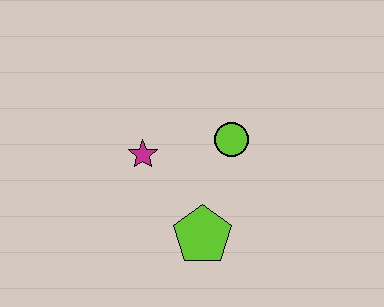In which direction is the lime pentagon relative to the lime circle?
The lime pentagon is below the lime circle.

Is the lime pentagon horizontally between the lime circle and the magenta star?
Yes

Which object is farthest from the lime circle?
The lime pentagon is farthest from the lime circle.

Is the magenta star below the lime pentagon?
No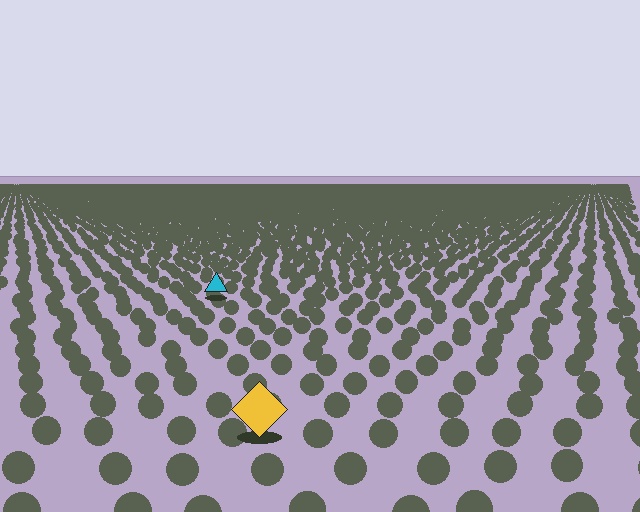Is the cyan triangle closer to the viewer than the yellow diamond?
No. The yellow diamond is closer — you can tell from the texture gradient: the ground texture is coarser near it.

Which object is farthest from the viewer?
The cyan triangle is farthest from the viewer. It appears smaller and the ground texture around it is denser.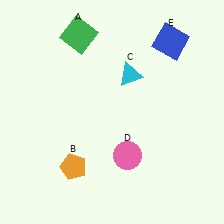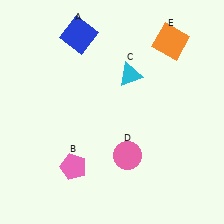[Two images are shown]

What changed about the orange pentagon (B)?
In Image 1, B is orange. In Image 2, it changed to pink.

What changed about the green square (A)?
In Image 1, A is green. In Image 2, it changed to blue.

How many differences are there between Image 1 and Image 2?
There are 3 differences between the two images.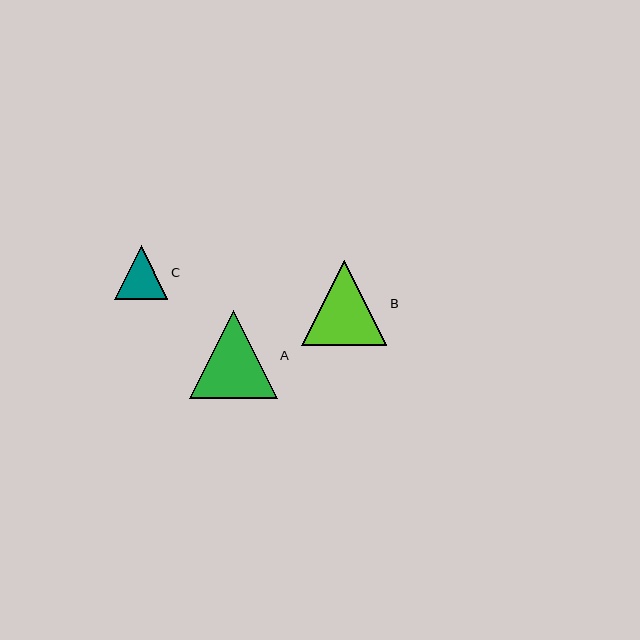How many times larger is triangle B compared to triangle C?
Triangle B is approximately 1.6 times the size of triangle C.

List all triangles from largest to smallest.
From largest to smallest: A, B, C.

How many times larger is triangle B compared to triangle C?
Triangle B is approximately 1.6 times the size of triangle C.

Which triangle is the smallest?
Triangle C is the smallest with a size of approximately 54 pixels.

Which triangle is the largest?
Triangle A is the largest with a size of approximately 88 pixels.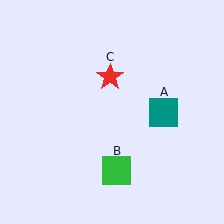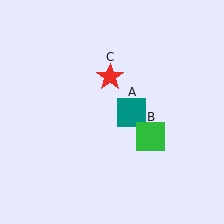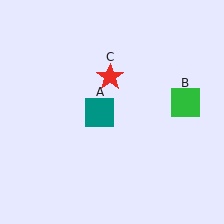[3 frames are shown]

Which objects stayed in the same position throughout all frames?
Red star (object C) remained stationary.